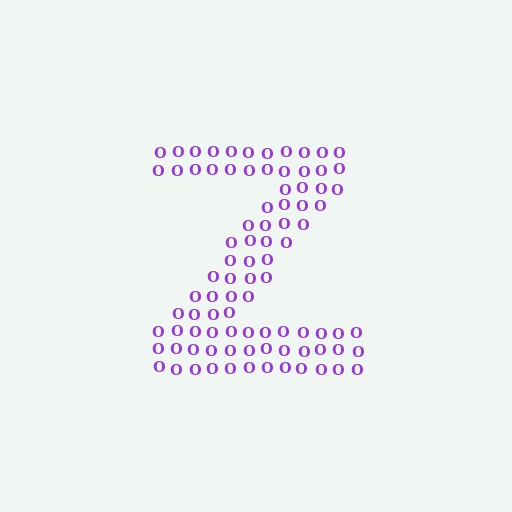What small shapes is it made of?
It is made of small letter O's.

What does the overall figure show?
The overall figure shows the letter Z.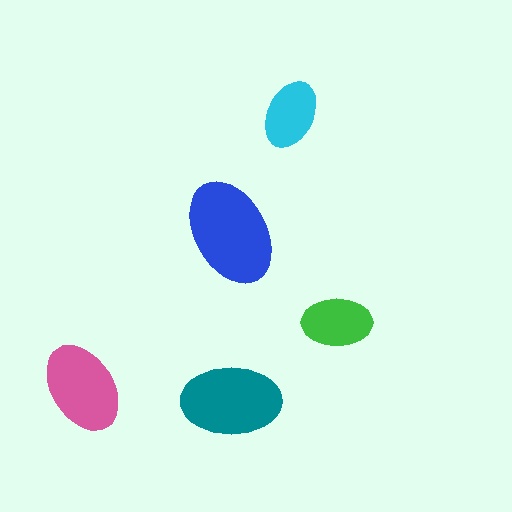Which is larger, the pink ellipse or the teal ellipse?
The teal one.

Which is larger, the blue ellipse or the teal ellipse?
The blue one.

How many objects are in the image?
There are 5 objects in the image.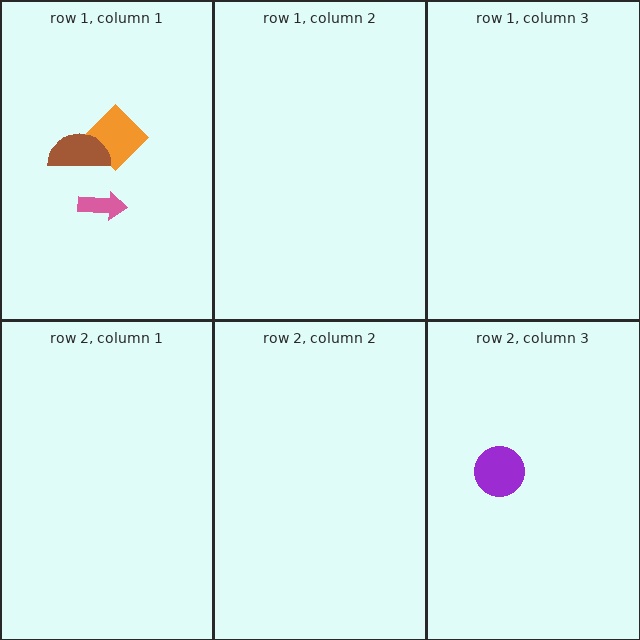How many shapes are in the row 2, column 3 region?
1.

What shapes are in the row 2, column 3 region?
The purple circle.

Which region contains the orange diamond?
The row 1, column 1 region.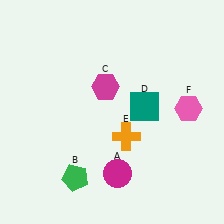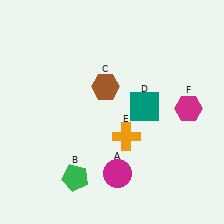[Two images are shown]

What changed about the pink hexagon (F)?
In Image 1, F is pink. In Image 2, it changed to magenta.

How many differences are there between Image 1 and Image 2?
There are 2 differences between the two images.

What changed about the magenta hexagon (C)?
In Image 1, C is magenta. In Image 2, it changed to brown.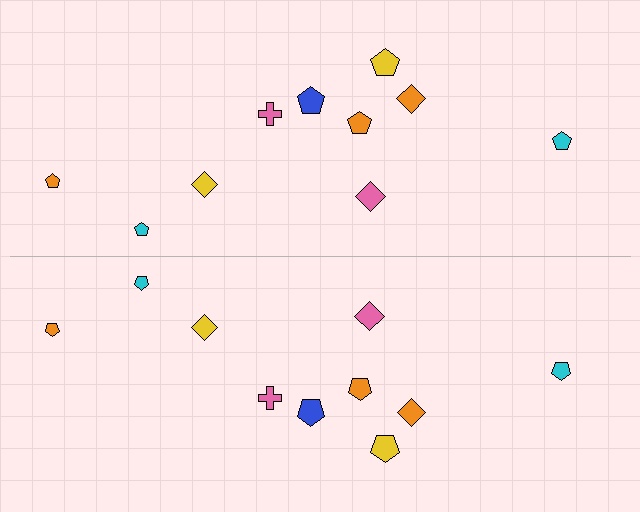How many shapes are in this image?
There are 20 shapes in this image.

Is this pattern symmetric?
Yes, this pattern has bilateral (reflection) symmetry.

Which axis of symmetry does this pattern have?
The pattern has a horizontal axis of symmetry running through the center of the image.